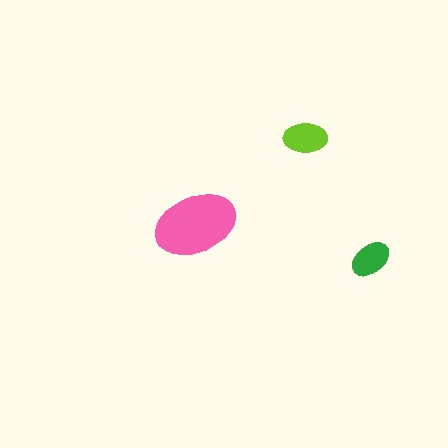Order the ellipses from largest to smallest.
the pink one, the lime one, the green one.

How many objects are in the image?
There are 3 objects in the image.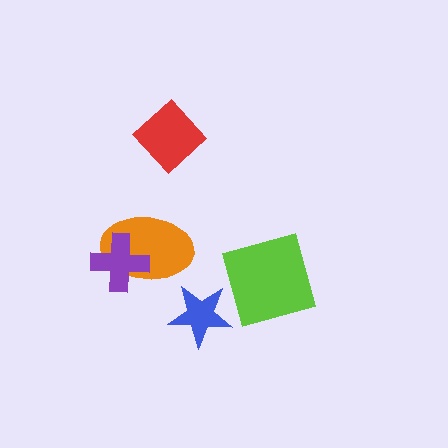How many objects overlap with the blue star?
0 objects overlap with the blue star.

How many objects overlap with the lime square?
0 objects overlap with the lime square.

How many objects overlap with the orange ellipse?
1 object overlaps with the orange ellipse.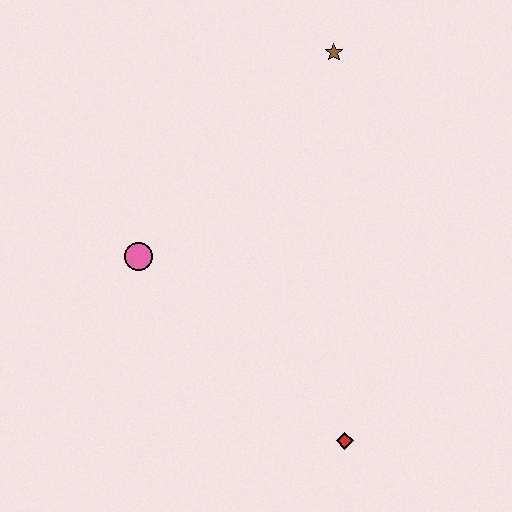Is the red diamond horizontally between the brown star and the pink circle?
No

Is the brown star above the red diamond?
Yes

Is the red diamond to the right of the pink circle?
Yes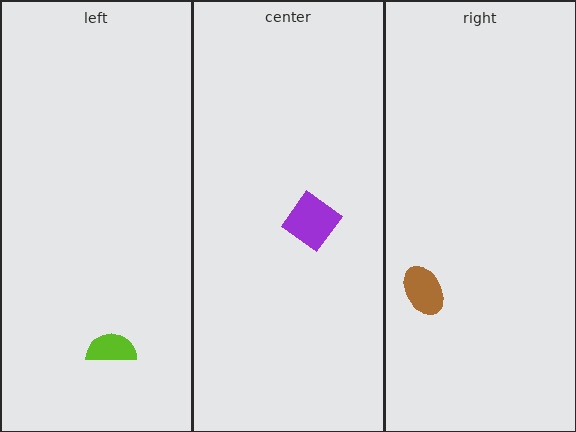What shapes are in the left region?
The lime semicircle.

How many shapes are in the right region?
1.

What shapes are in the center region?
The purple diamond.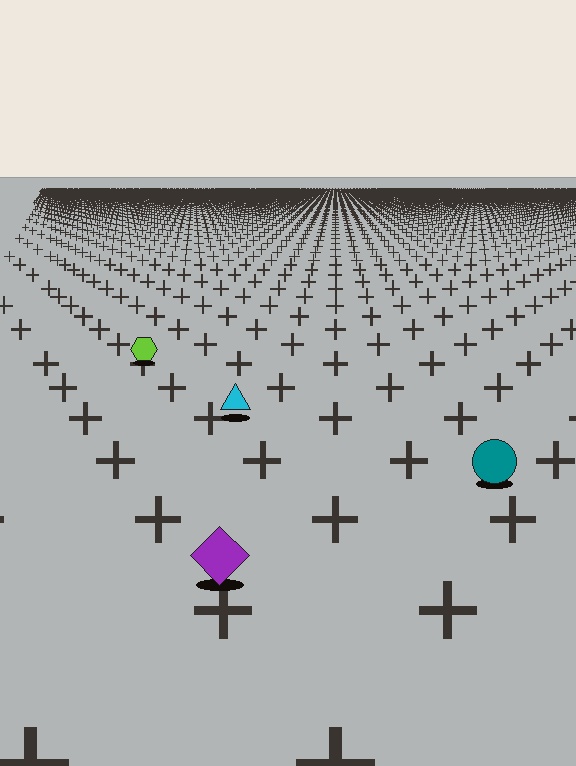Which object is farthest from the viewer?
The lime hexagon is farthest from the viewer. It appears smaller and the ground texture around it is denser.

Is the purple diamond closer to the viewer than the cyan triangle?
Yes. The purple diamond is closer — you can tell from the texture gradient: the ground texture is coarser near it.